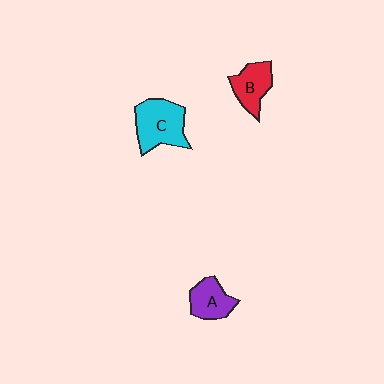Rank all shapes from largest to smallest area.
From largest to smallest: C (cyan), B (red), A (purple).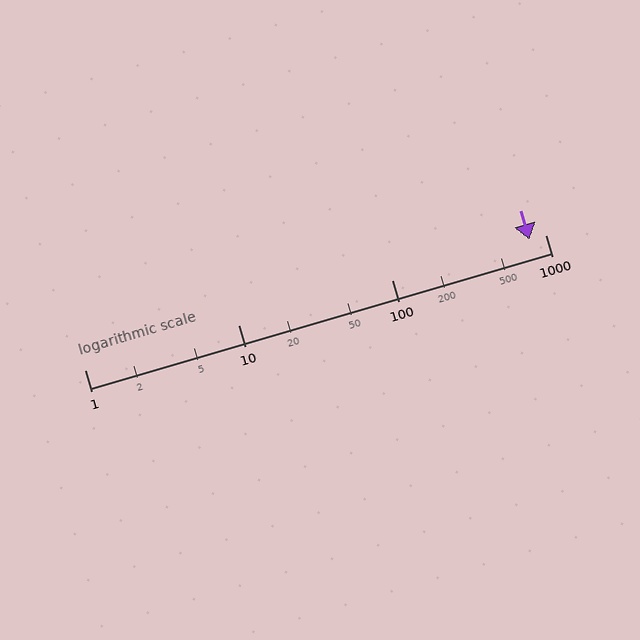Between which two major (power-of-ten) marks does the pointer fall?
The pointer is between 100 and 1000.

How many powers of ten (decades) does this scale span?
The scale spans 3 decades, from 1 to 1000.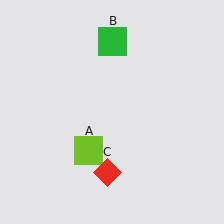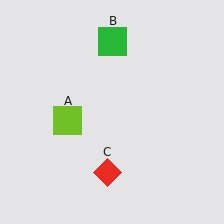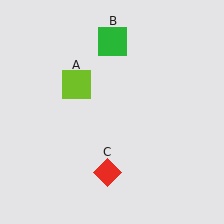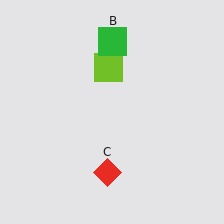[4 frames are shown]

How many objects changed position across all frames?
1 object changed position: lime square (object A).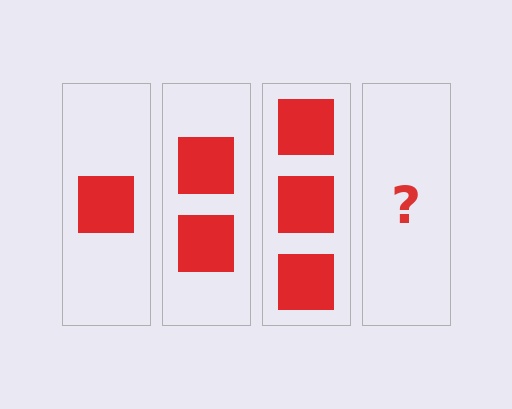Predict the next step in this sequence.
The next step is 4 squares.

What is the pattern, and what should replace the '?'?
The pattern is that each step adds one more square. The '?' should be 4 squares.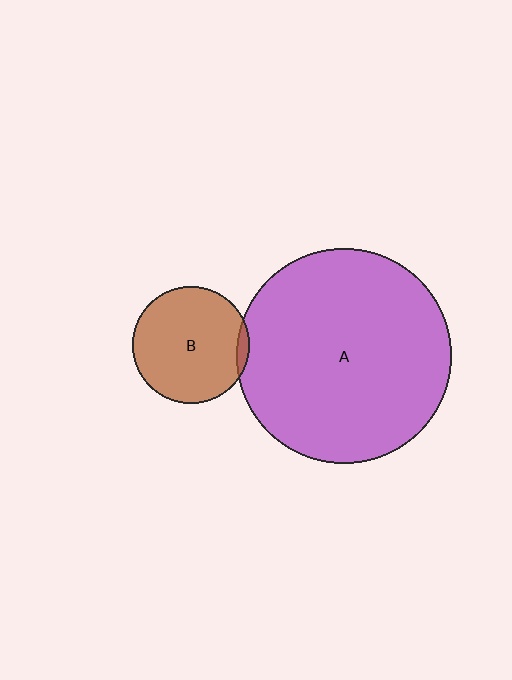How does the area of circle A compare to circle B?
Approximately 3.4 times.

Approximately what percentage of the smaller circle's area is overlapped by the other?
Approximately 5%.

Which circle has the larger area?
Circle A (purple).